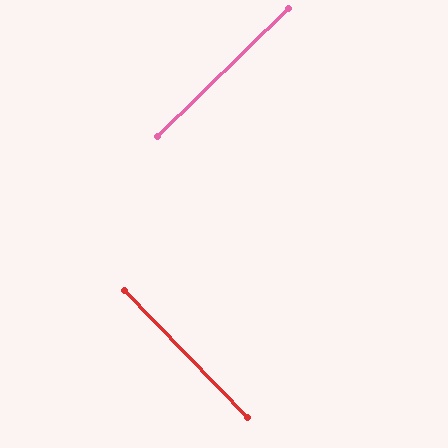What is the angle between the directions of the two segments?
Approximately 90 degrees.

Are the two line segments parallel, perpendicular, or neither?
Perpendicular — they meet at approximately 90°.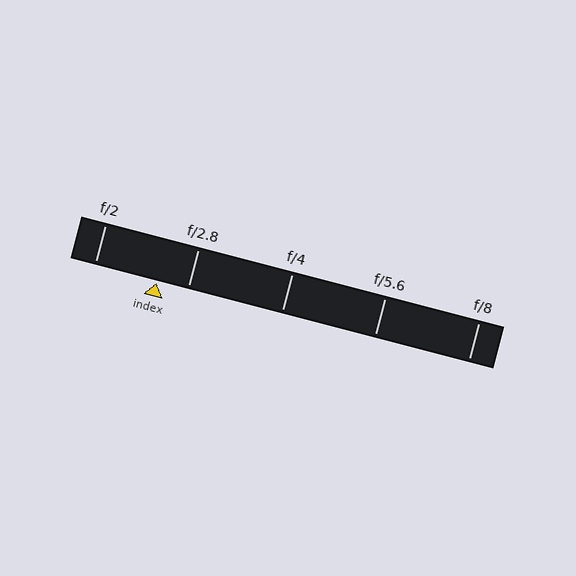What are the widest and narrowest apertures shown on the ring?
The widest aperture shown is f/2 and the narrowest is f/8.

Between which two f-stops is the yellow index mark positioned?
The index mark is between f/2 and f/2.8.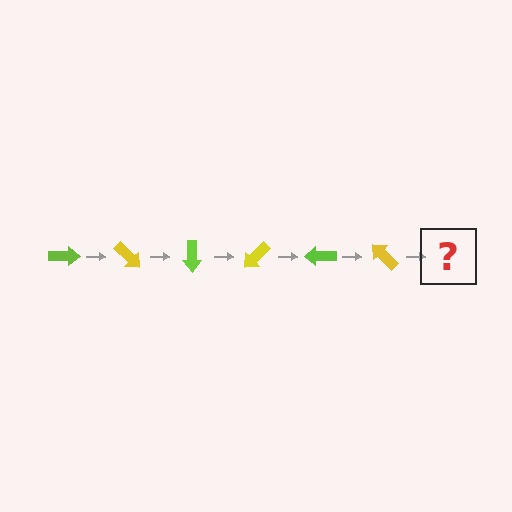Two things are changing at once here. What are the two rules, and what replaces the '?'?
The two rules are that it rotates 45 degrees each step and the color cycles through lime and yellow. The '?' should be a lime arrow, rotated 270 degrees from the start.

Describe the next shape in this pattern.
It should be a lime arrow, rotated 270 degrees from the start.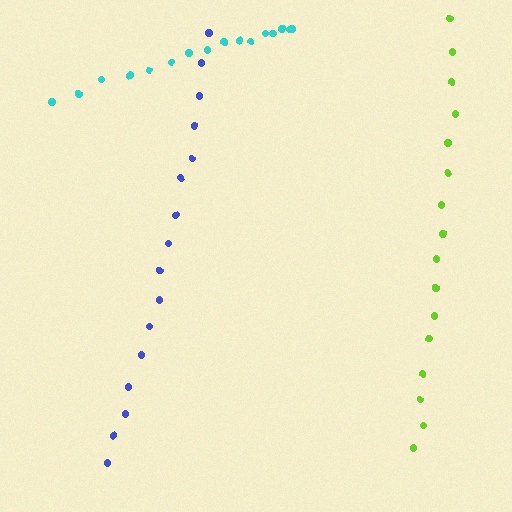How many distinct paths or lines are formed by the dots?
There are 3 distinct paths.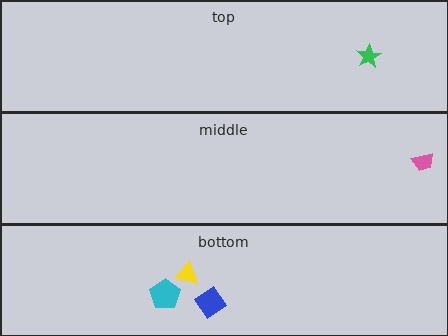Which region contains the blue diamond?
The bottom region.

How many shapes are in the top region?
1.